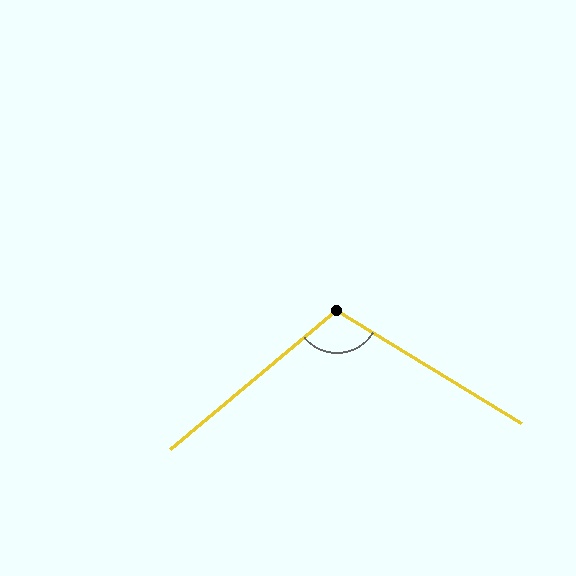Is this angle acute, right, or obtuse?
It is obtuse.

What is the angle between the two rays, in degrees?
Approximately 109 degrees.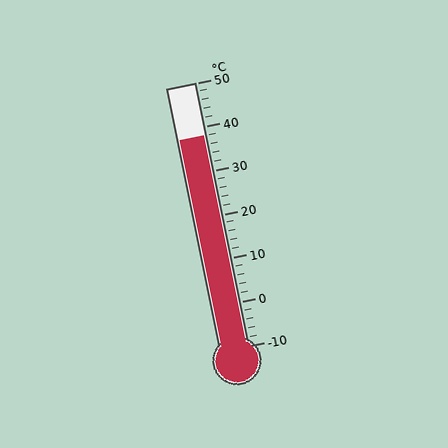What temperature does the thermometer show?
The thermometer shows approximately 38°C.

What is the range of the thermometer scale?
The thermometer scale ranges from -10°C to 50°C.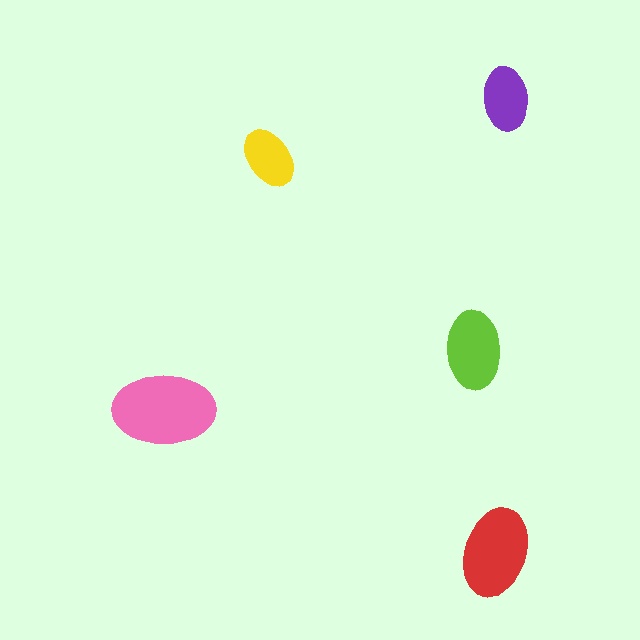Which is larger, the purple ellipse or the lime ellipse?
The lime one.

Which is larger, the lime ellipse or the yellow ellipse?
The lime one.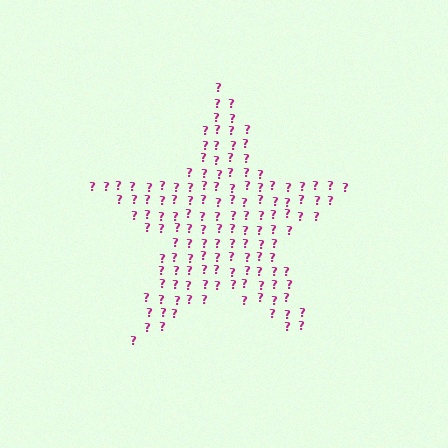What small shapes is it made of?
It is made of small question marks.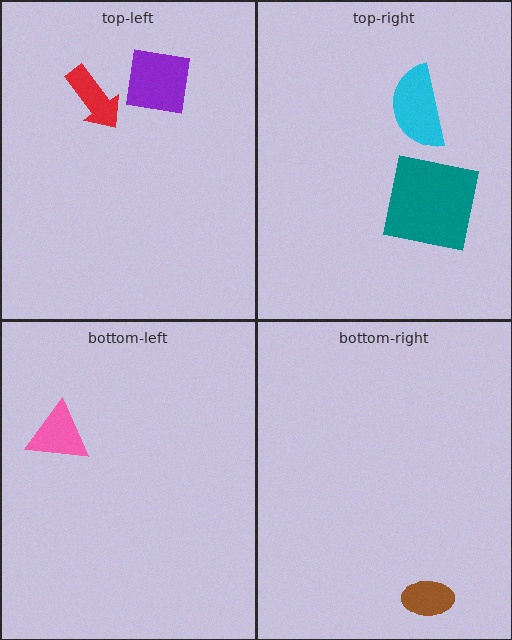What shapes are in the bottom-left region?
The pink triangle.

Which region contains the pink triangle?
The bottom-left region.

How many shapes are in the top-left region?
2.